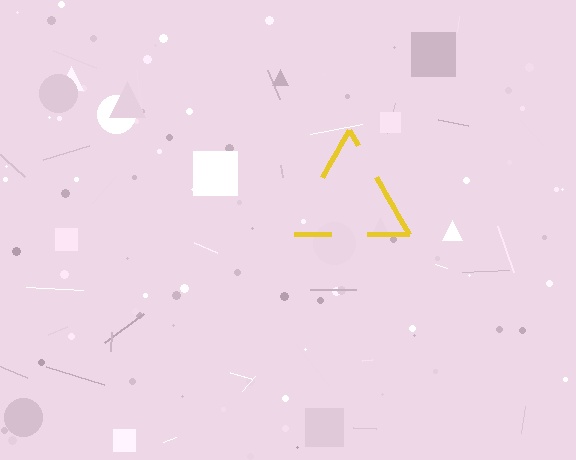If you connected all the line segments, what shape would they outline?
They would outline a triangle.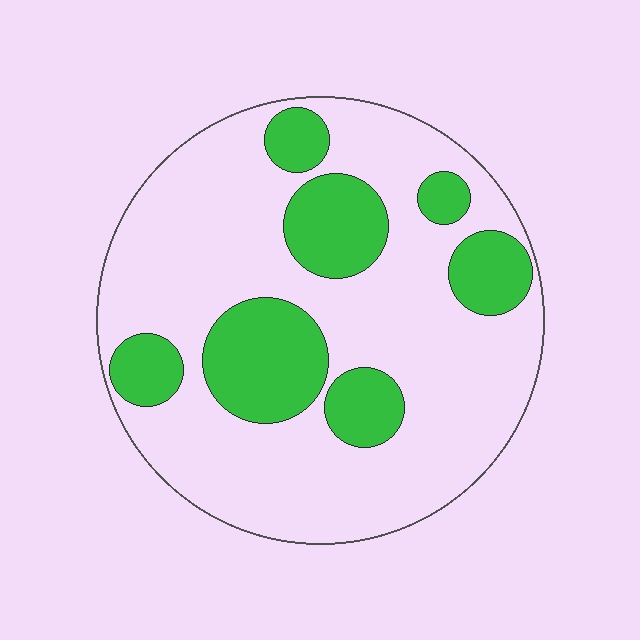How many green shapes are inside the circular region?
7.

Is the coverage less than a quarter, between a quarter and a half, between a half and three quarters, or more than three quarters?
Between a quarter and a half.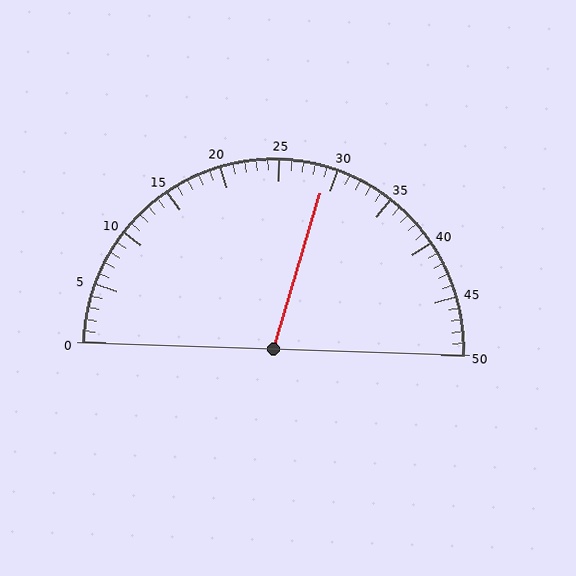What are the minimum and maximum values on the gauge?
The gauge ranges from 0 to 50.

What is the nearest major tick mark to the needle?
The nearest major tick mark is 30.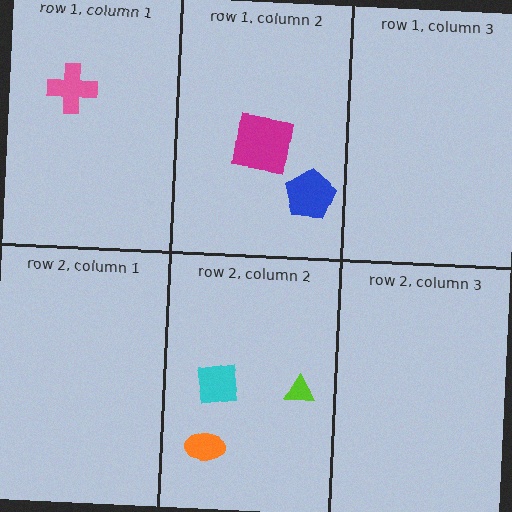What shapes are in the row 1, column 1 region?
The pink cross.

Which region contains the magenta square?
The row 1, column 2 region.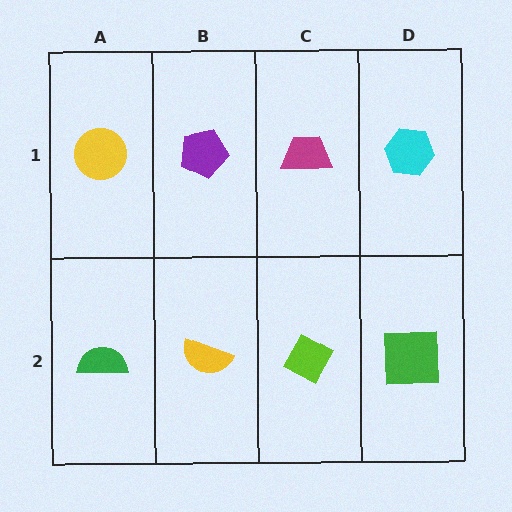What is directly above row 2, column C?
A magenta trapezoid.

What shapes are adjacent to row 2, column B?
A purple pentagon (row 1, column B), a green semicircle (row 2, column A), a lime diamond (row 2, column C).